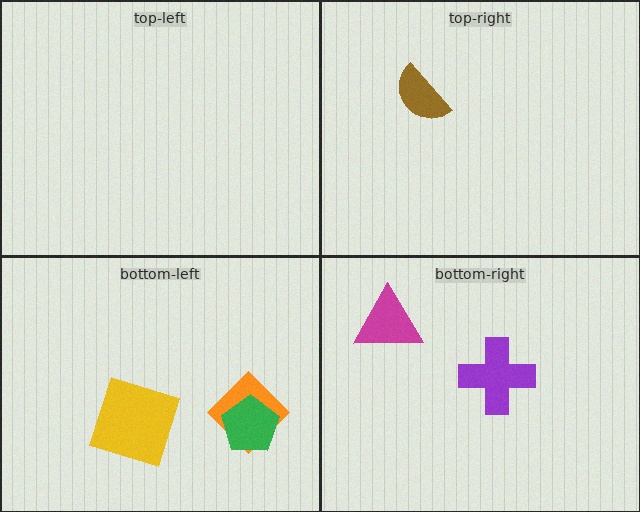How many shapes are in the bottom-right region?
2.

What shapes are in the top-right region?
The brown semicircle.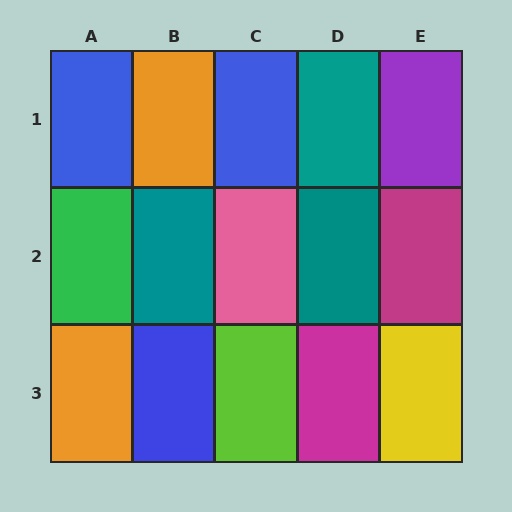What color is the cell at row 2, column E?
Magenta.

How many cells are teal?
3 cells are teal.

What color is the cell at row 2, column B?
Teal.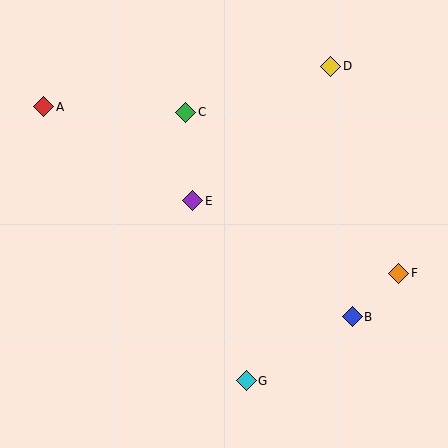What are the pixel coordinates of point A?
Point A is at (44, 107).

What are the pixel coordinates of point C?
Point C is at (186, 112).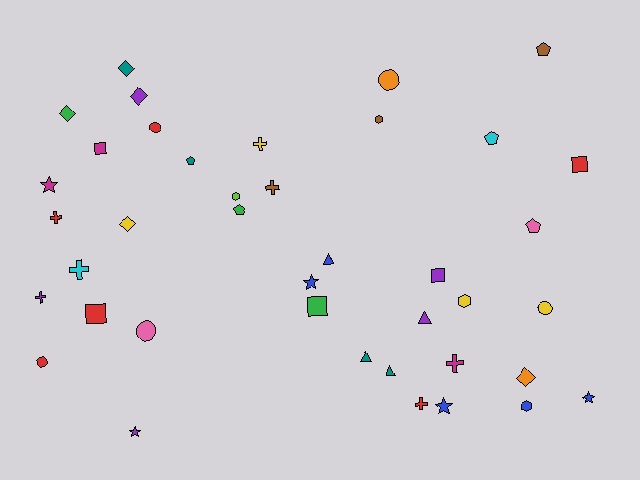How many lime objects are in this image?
There is 1 lime object.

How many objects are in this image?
There are 40 objects.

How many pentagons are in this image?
There are 5 pentagons.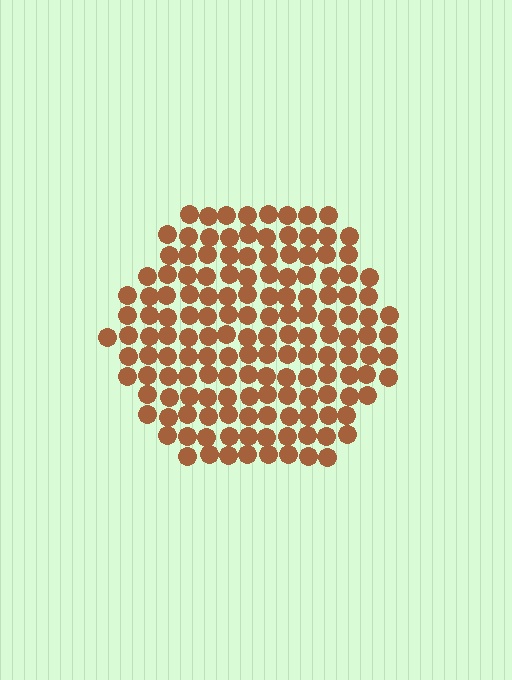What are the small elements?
The small elements are circles.